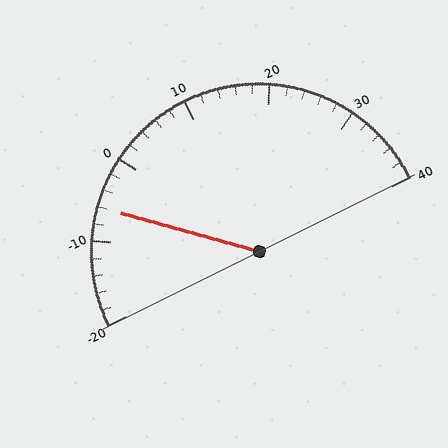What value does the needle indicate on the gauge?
The needle indicates approximately -6.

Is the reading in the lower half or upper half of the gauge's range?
The reading is in the lower half of the range (-20 to 40).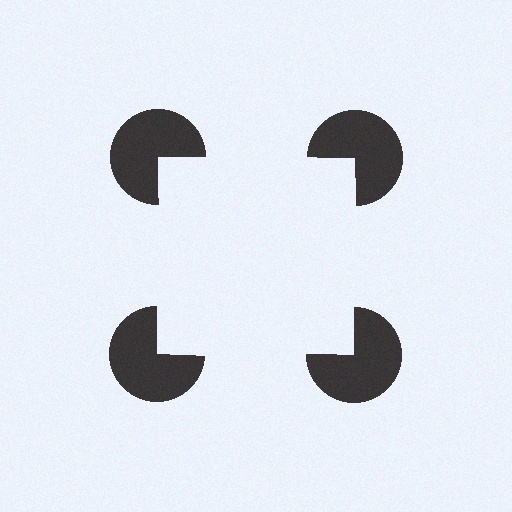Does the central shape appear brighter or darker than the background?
It typically appears slightly brighter than the background, even though no actual brightness change is drawn.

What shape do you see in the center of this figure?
An illusory square — its edges are inferred from the aligned wedge cuts in the pac-man discs, not physically drawn.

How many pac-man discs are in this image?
There are 4 — one at each vertex of the illusory square.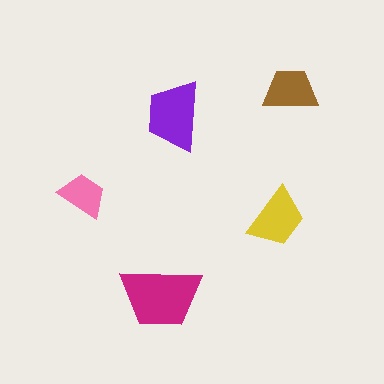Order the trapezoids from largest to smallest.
the magenta one, the purple one, the yellow one, the brown one, the pink one.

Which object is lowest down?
The magenta trapezoid is bottommost.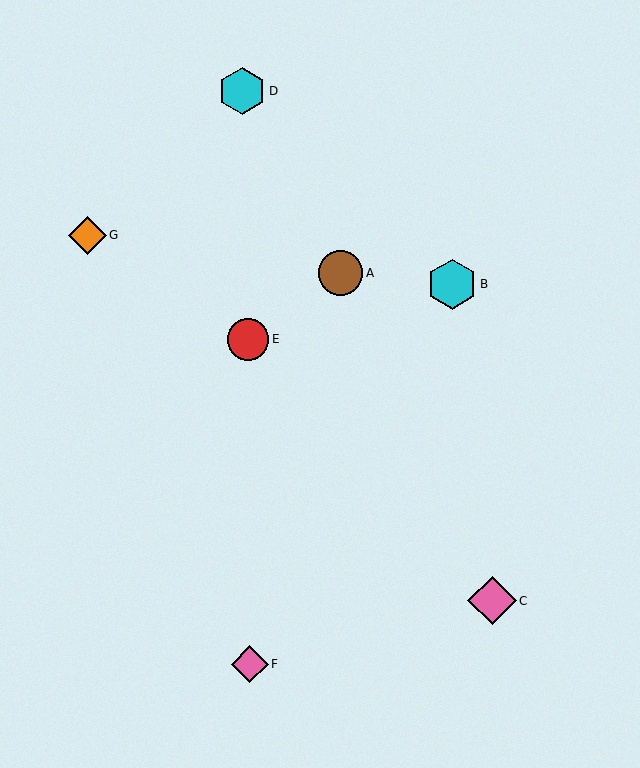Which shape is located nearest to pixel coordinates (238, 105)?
The cyan hexagon (labeled D) at (242, 91) is nearest to that location.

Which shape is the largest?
The cyan hexagon (labeled B) is the largest.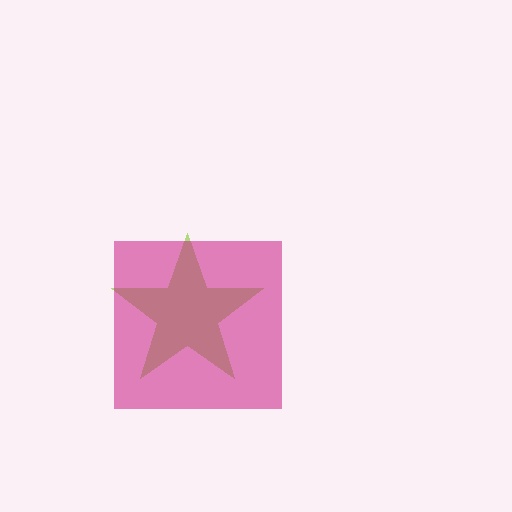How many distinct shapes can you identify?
There are 2 distinct shapes: a lime star, a magenta square.